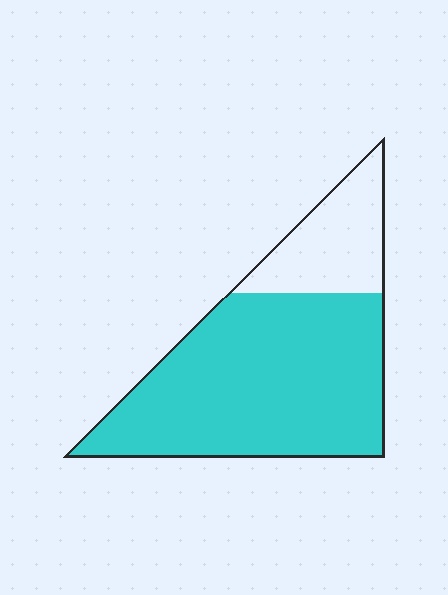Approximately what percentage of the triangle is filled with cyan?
Approximately 75%.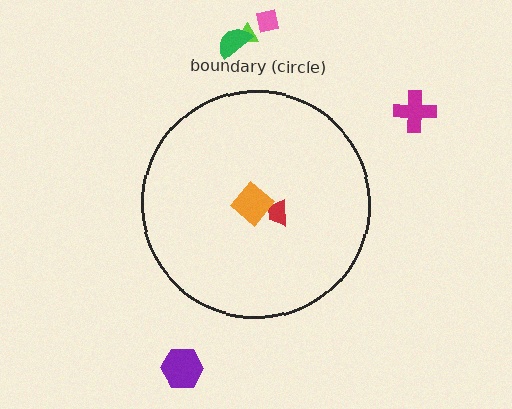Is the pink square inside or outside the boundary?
Outside.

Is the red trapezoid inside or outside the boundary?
Inside.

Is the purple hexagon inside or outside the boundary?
Outside.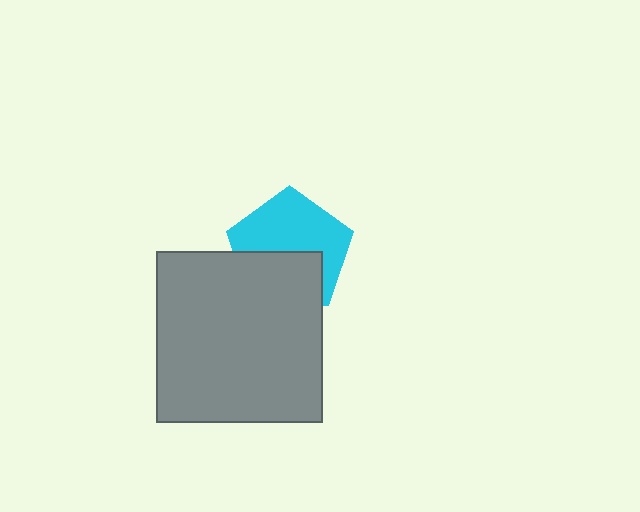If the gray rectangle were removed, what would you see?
You would see the complete cyan pentagon.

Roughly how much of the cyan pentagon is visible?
About half of it is visible (roughly 58%).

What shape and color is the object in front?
The object in front is a gray rectangle.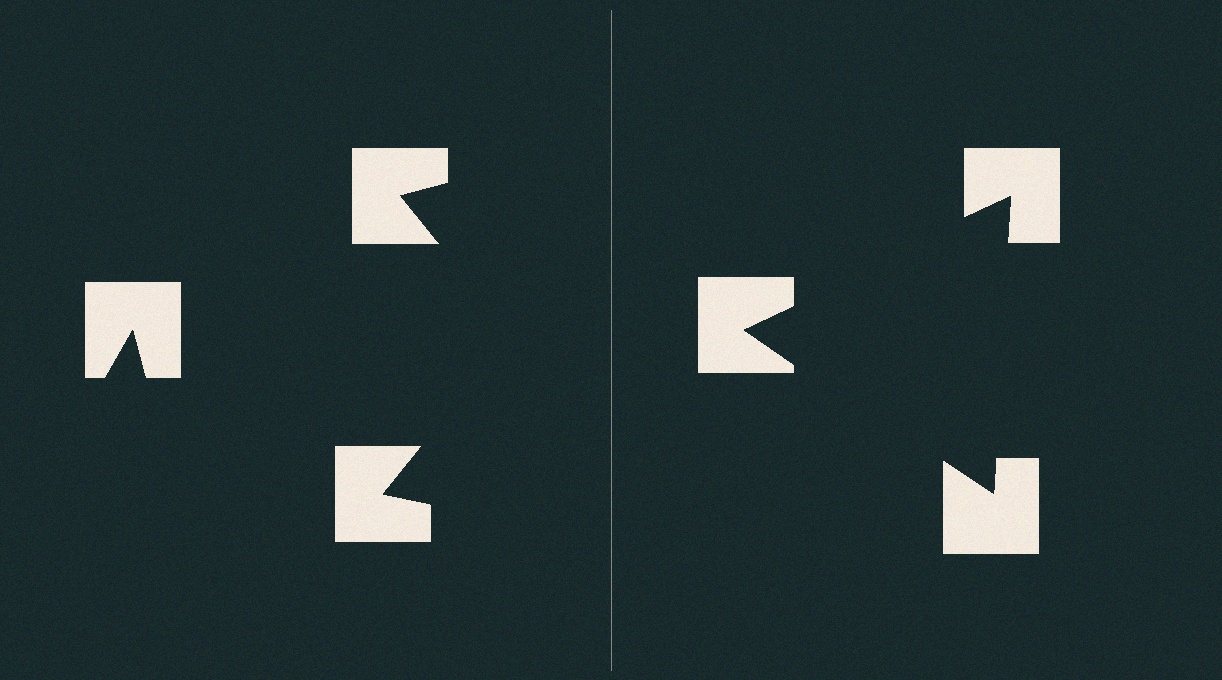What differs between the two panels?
The notched squares are positioned identically on both sides; only the wedge orientations differ. On the right they align to a triangle; on the left they are misaligned.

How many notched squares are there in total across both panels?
6 — 3 on each side.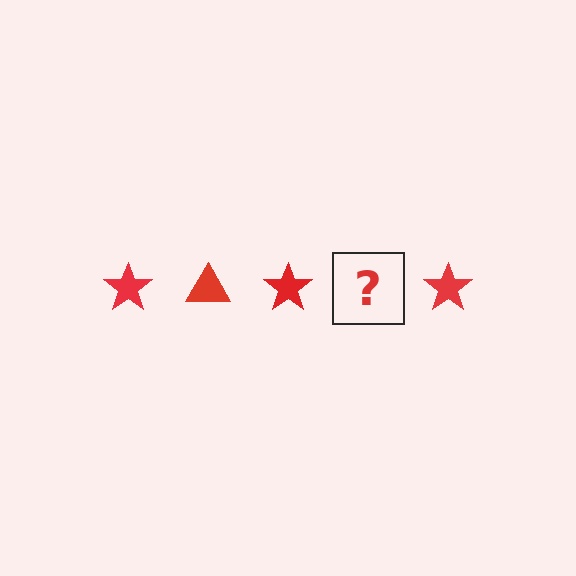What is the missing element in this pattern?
The missing element is a red triangle.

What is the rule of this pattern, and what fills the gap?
The rule is that the pattern cycles through star, triangle shapes in red. The gap should be filled with a red triangle.